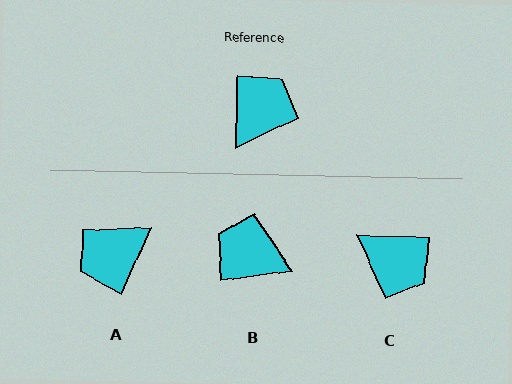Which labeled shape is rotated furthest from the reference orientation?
A, about 156 degrees away.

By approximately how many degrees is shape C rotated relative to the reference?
Approximately 91 degrees clockwise.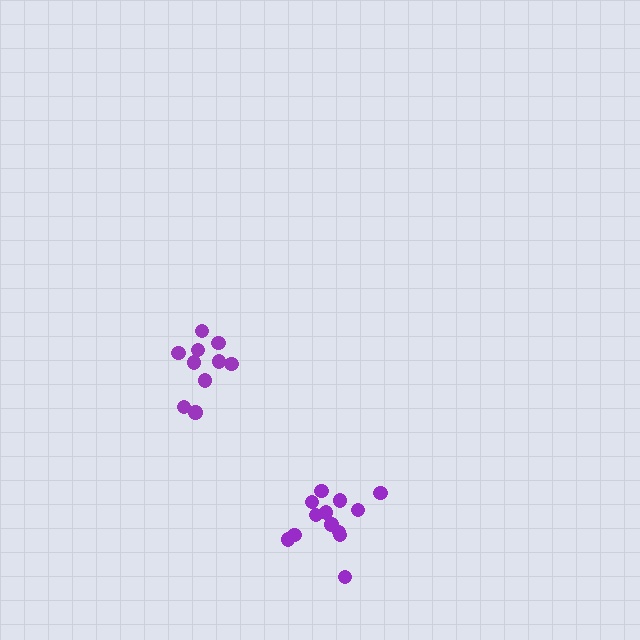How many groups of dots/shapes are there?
There are 2 groups.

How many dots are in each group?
Group 1: 10 dots, Group 2: 13 dots (23 total).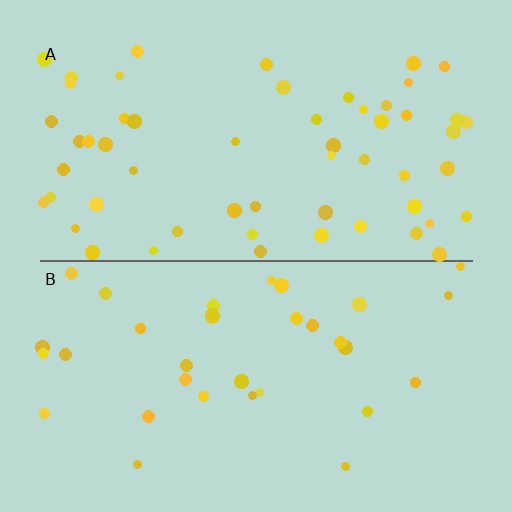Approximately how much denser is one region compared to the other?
Approximately 1.7× — region A over region B.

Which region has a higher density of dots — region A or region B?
A (the top).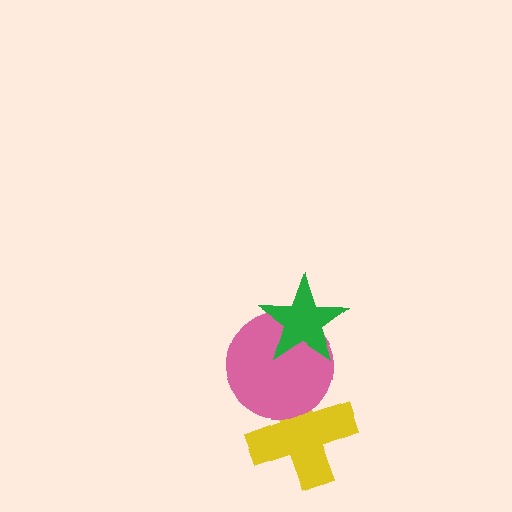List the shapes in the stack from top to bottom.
From top to bottom: the green star, the pink circle, the yellow cross.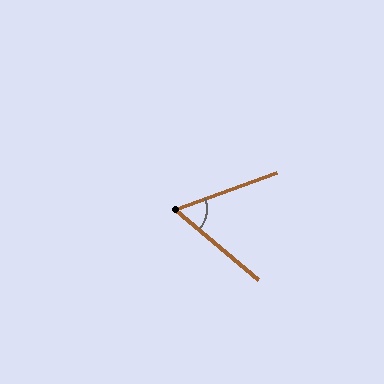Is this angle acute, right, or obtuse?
It is acute.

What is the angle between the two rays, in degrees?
Approximately 60 degrees.